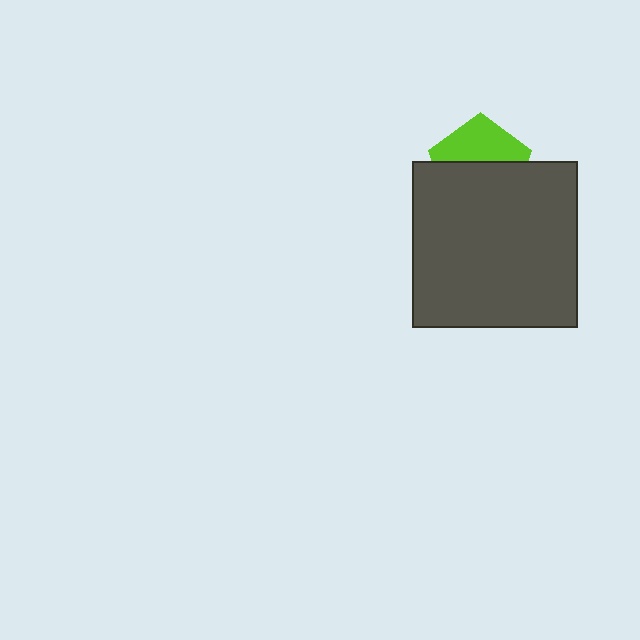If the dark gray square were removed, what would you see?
You would see the complete lime pentagon.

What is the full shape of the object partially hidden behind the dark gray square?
The partially hidden object is a lime pentagon.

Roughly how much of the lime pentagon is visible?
A small part of it is visible (roughly 44%).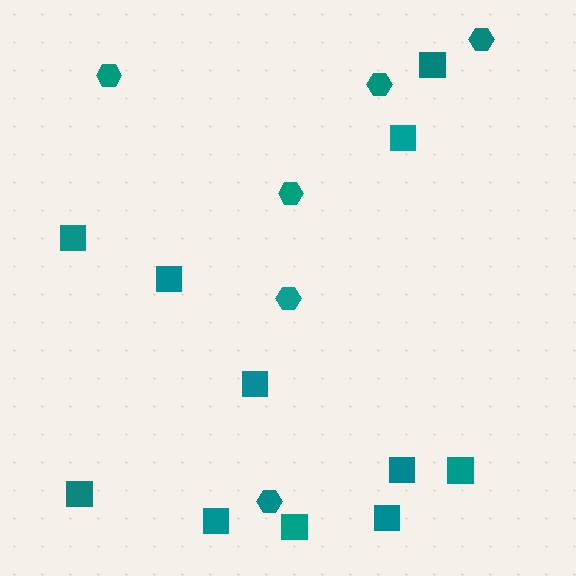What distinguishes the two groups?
There are 2 groups: one group of squares (11) and one group of hexagons (6).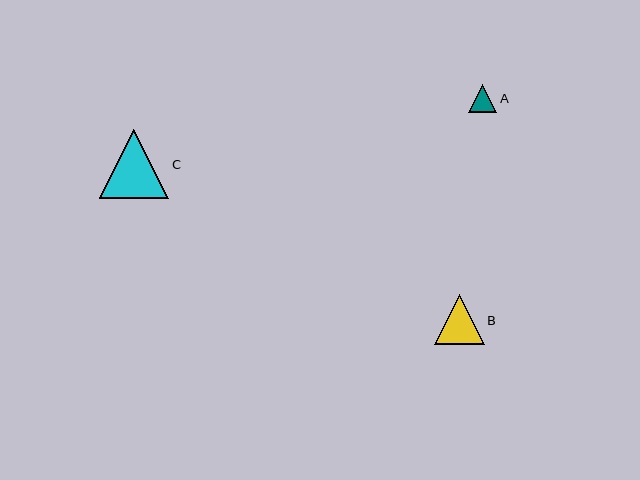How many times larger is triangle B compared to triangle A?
Triangle B is approximately 1.8 times the size of triangle A.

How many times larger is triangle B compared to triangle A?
Triangle B is approximately 1.8 times the size of triangle A.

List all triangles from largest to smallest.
From largest to smallest: C, B, A.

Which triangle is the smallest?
Triangle A is the smallest with a size of approximately 28 pixels.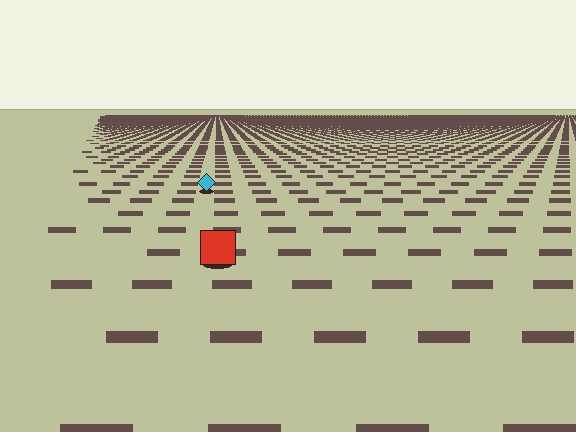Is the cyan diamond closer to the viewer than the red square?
No. The red square is closer — you can tell from the texture gradient: the ground texture is coarser near it.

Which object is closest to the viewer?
The red square is closest. The texture marks near it are larger and more spread out.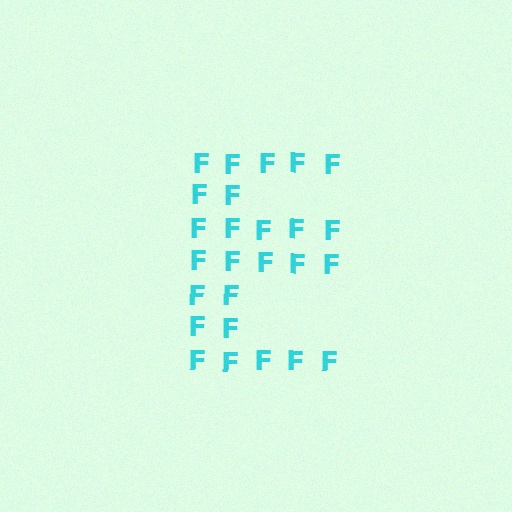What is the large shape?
The large shape is the letter E.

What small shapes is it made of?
It is made of small letter F's.